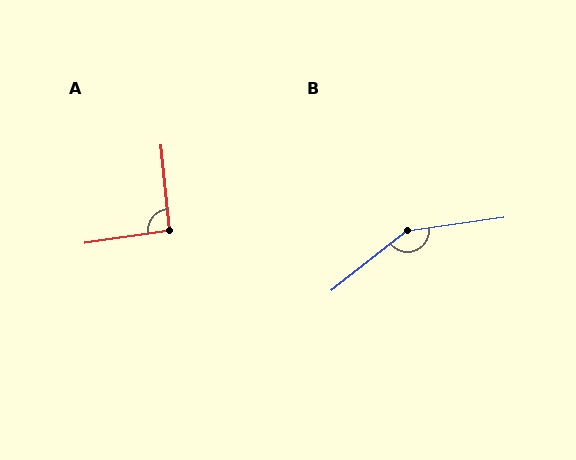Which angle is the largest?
B, at approximately 149 degrees.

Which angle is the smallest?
A, at approximately 93 degrees.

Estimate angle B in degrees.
Approximately 149 degrees.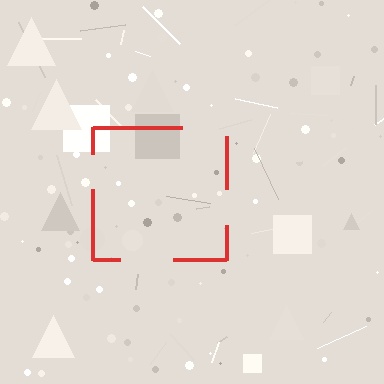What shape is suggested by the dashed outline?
The dashed outline suggests a square.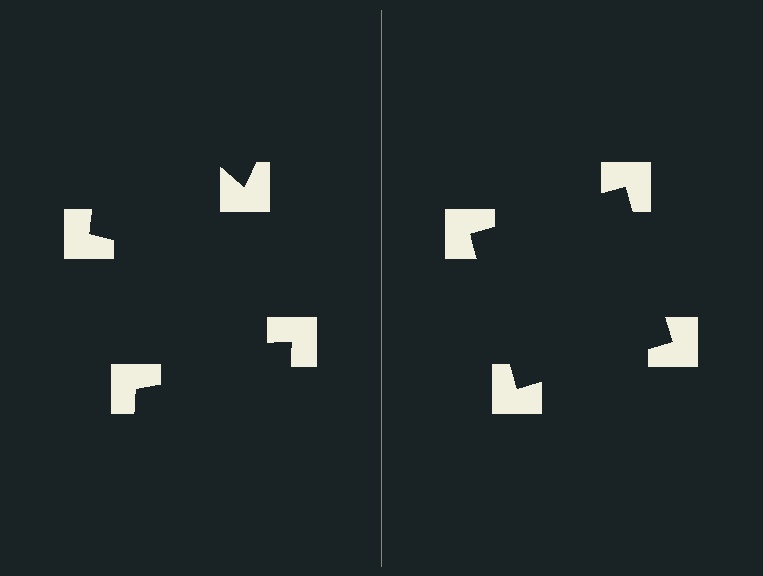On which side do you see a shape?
An illusory square appears on the right side. On the left side the wedge cuts are rotated, so no coherent shape forms.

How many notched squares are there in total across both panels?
8 — 4 on each side.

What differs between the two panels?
The notched squares are positioned identically on both sides; only the wedge orientations differ. On the right they align to a square; on the left they are misaligned.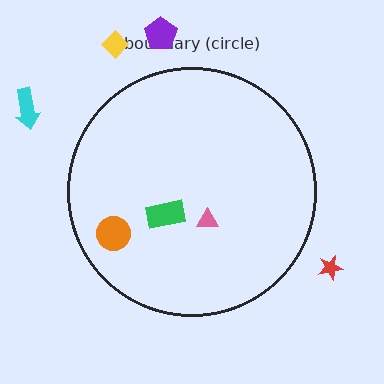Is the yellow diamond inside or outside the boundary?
Outside.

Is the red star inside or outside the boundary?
Outside.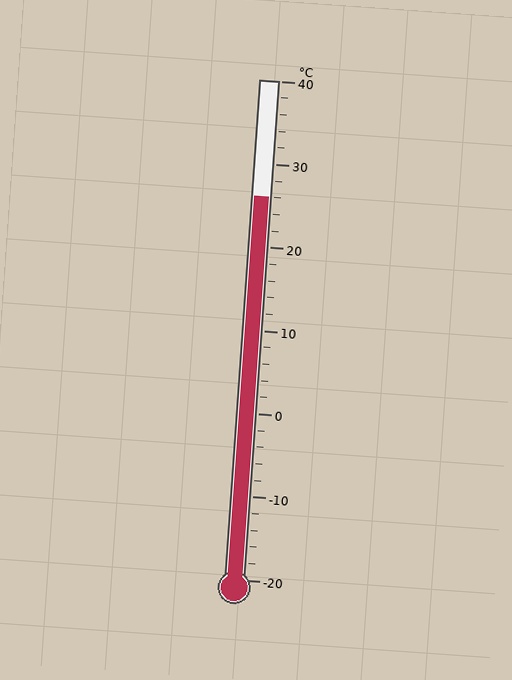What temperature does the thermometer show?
The thermometer shows approximately 26°C.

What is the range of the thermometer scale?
The thermometer scale ranges from -20°C to 40°C.